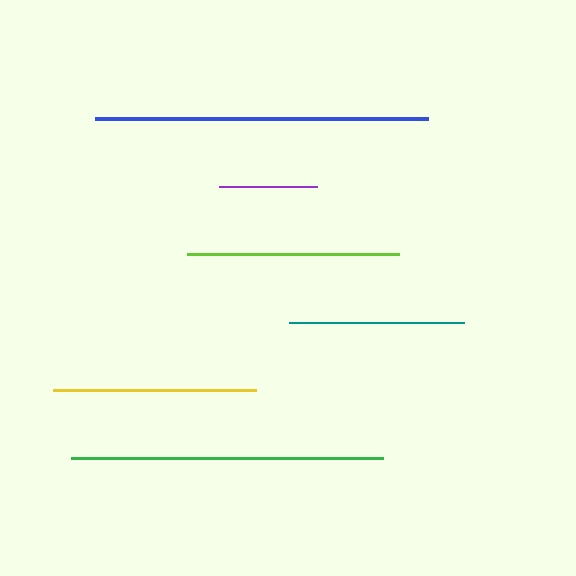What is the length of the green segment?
The green segment is approximately 313 pixels long.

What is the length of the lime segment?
The lime segment is approximately 212 pixels long.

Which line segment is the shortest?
The purple line is the shortest at approximately 98 pixels.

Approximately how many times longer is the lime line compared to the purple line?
The lime line is approximately 2.2 times the length of the purple line.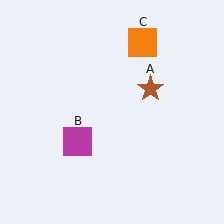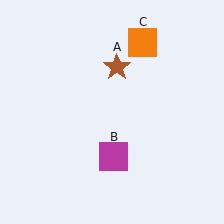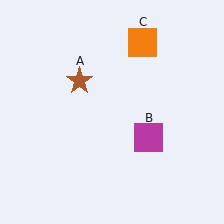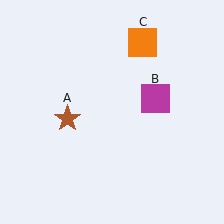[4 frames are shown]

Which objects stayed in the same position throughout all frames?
Orange square (object C) remained stationary.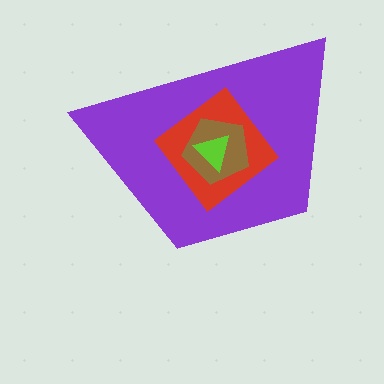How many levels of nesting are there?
4.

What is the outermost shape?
The purple trapezoid.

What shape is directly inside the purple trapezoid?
The red diamond.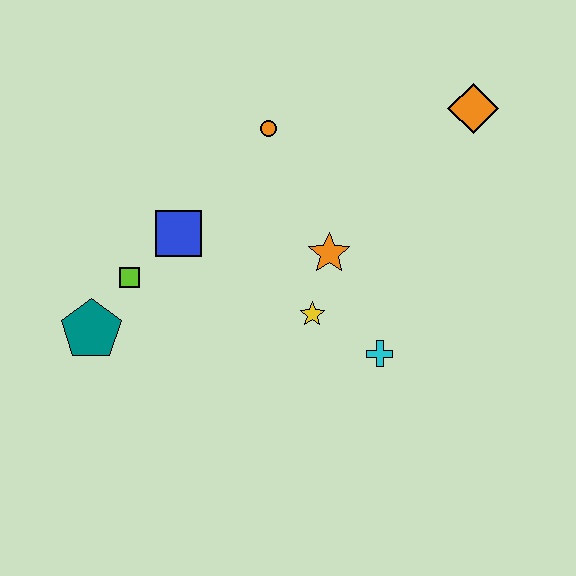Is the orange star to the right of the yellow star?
Yes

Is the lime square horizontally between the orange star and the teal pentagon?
Yes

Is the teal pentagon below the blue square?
Yes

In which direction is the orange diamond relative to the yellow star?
The orange diamond is above the yellow star.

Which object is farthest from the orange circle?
The teal pentagon is farthest from the orange circle.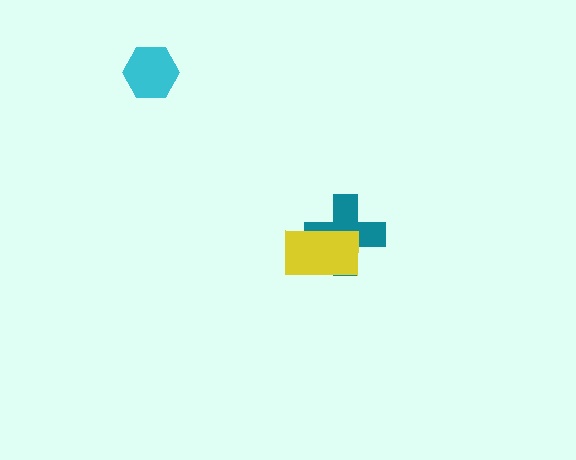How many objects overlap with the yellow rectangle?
1 object overlaps with the yellow rectangle.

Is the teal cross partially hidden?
Yes, it is partially covered by another shape.